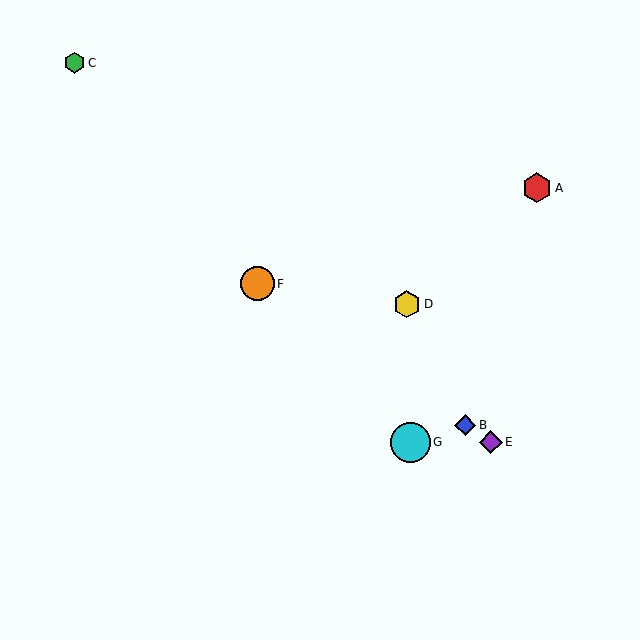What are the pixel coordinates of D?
Object D is at (407, 304).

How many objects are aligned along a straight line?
3 objects (B, E, F) are aligned along a straight line.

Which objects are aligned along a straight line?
Objects B, E, F are aligned along a straight line.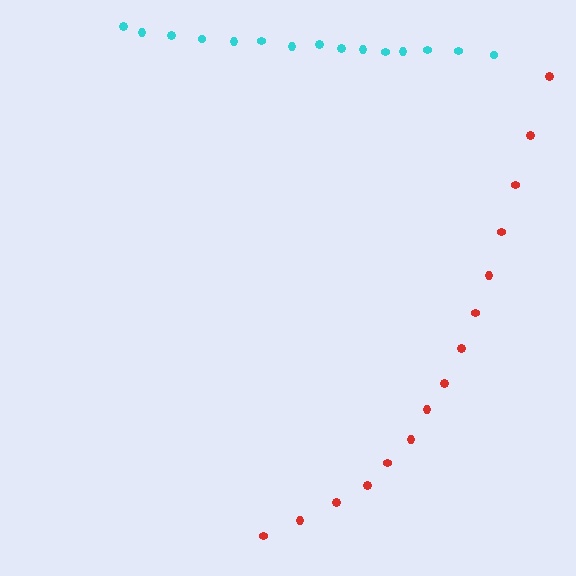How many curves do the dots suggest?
There are 2 distinct paths.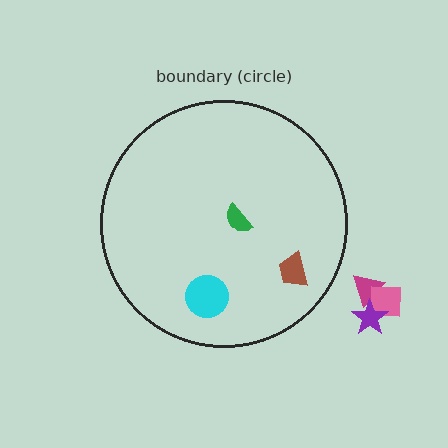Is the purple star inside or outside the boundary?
Outside.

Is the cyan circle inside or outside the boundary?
Inside.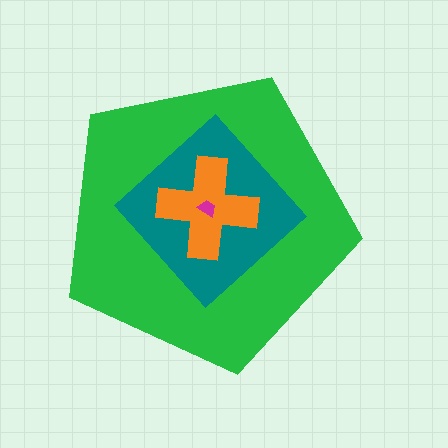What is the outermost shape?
The green pentagon.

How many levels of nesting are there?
4.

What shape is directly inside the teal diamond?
The orange cross.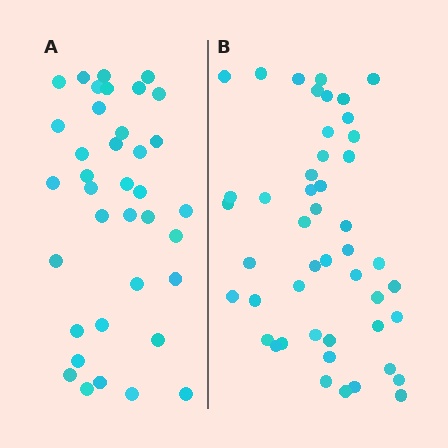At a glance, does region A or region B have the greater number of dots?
Region B (the right region) has more dots.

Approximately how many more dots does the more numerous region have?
Region B has roughly 10 or so more dots than region A.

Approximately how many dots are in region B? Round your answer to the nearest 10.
About 50 dots. (The exact count is 47, which rounds to 50.)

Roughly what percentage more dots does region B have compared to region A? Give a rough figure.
About 25% more.